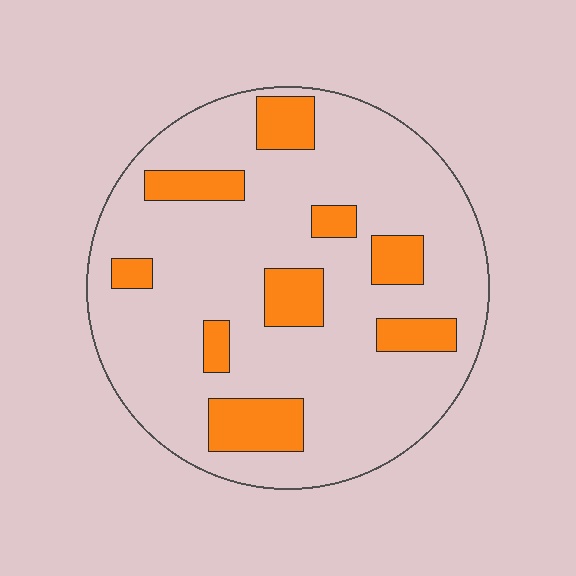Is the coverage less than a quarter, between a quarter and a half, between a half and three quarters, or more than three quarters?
Less than a quarter.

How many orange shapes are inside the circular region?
9.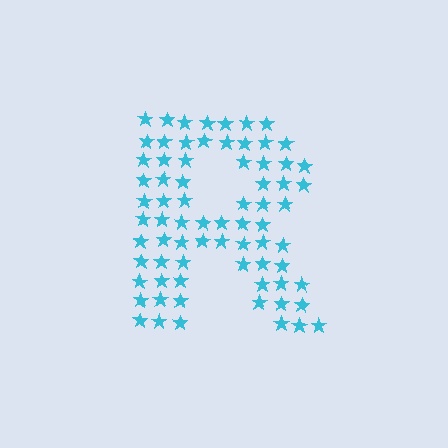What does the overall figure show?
The overall figure shows the letter R.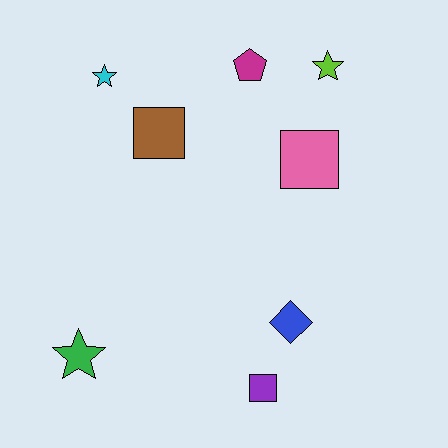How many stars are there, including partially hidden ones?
There are 3 stars.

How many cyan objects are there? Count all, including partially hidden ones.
There is 1 cyan object.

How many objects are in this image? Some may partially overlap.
There are 8 objects.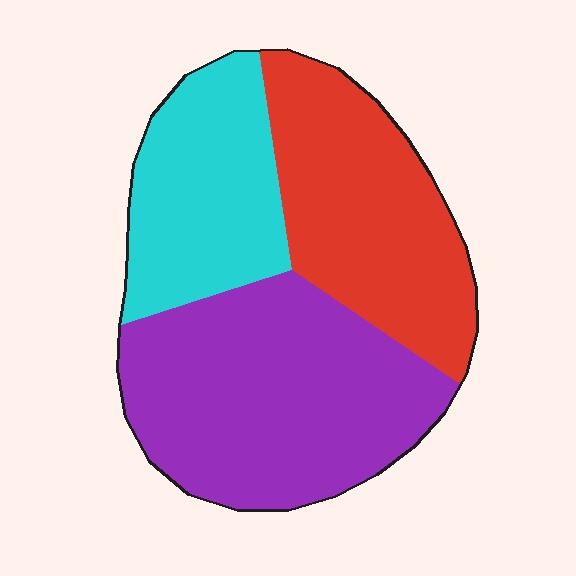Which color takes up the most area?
Purple, at roughly 45%.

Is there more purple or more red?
Purple.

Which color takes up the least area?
Cyan, at roughly 25%.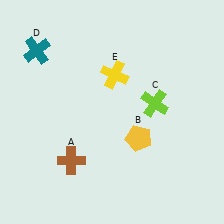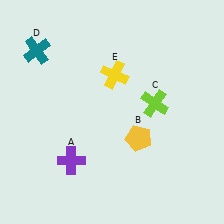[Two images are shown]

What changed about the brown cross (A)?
In Image 1, A is brown. In Image 2, it changed to purple.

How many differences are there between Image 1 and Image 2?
There is 1 difference between the two images.